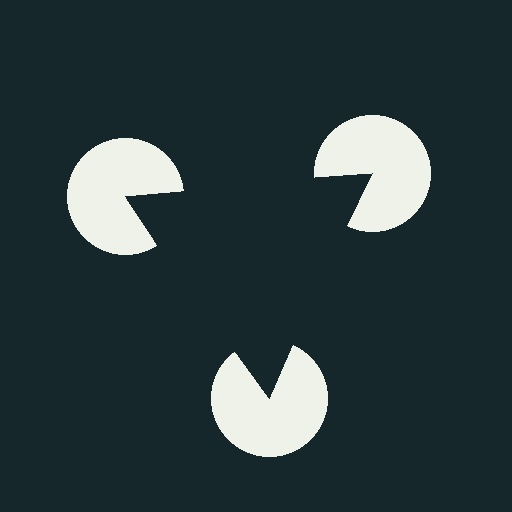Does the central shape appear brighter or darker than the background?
It typically appears slightly darker than the background, even though no actual brightness change is drawn.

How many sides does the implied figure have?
3 sides.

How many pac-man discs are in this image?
There are 3 — one at each vertex of the illusory triangle.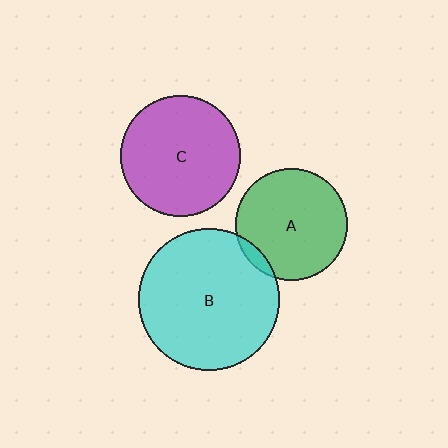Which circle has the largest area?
Circle B (cyan).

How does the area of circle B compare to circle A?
Approximately 1.6 times.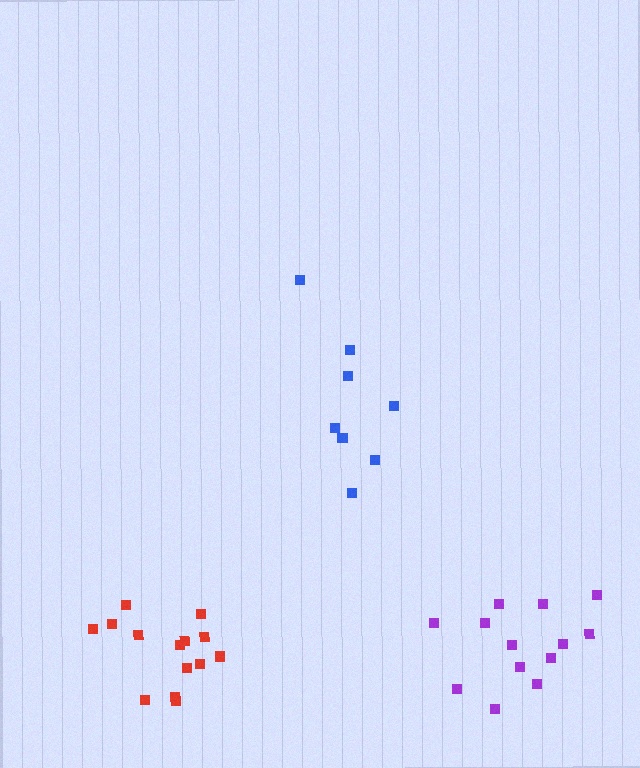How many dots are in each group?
Group 1: 14 dots, Group 2: 9 dots, Group 3: 13 dots (36 total).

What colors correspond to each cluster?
The clusters are colored: red, blue, purple.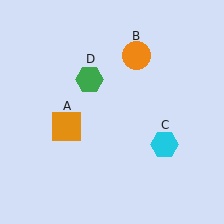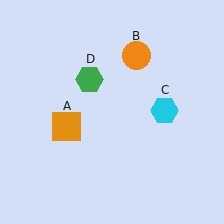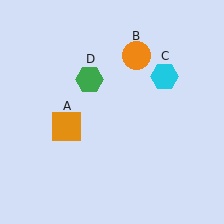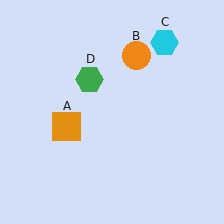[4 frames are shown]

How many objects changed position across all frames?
1 object changed position: cyan hexagon (object C).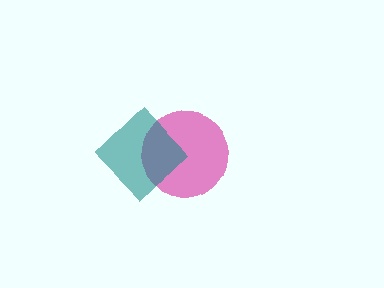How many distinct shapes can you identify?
There are 2 distinct shapes: a magenta circle, a teal diamond.